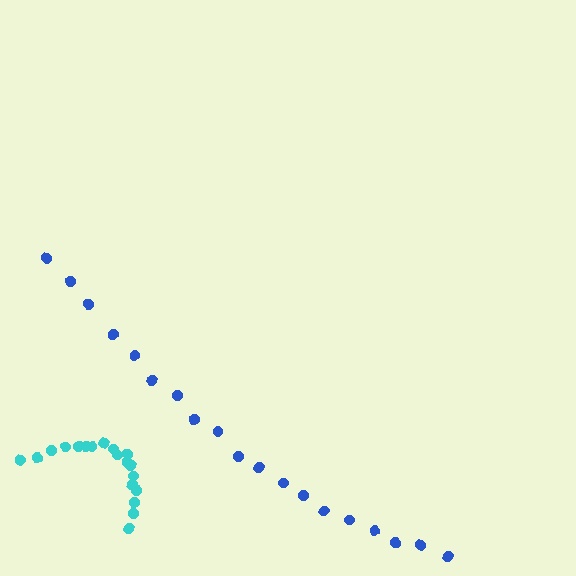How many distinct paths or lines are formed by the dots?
There are 2 distinct paths.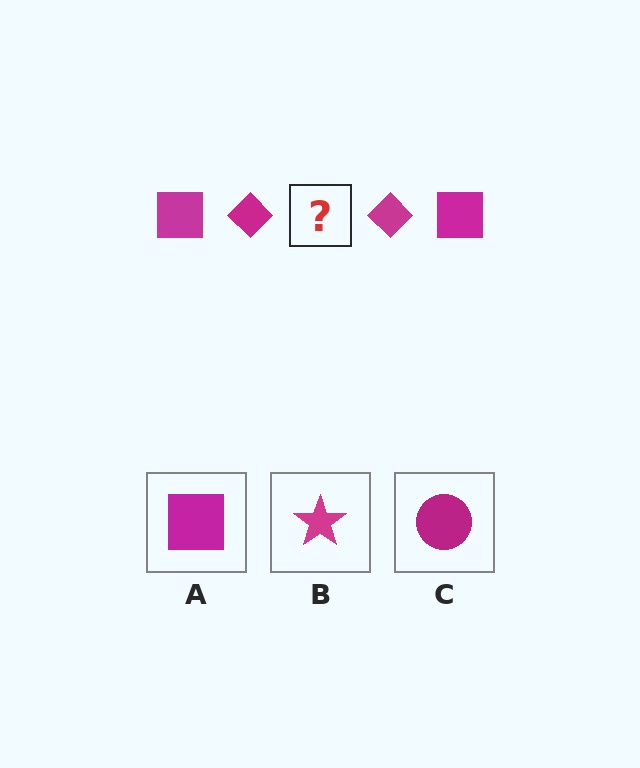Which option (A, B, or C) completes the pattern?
A.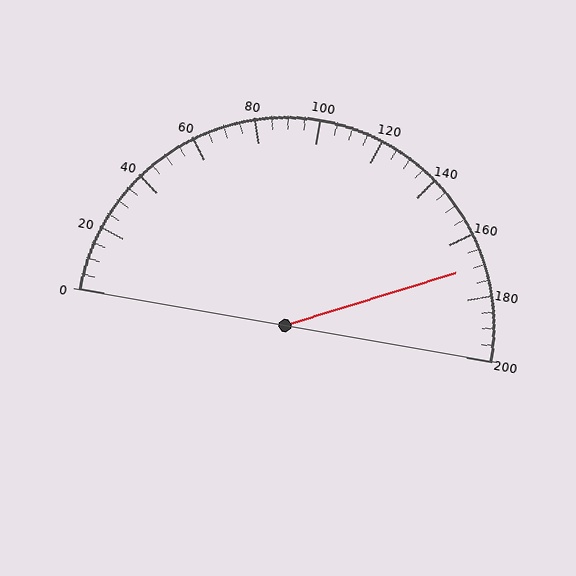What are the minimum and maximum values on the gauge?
The gauge ranges from 0 to 200.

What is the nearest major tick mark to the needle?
The nearest major tick mark is 160.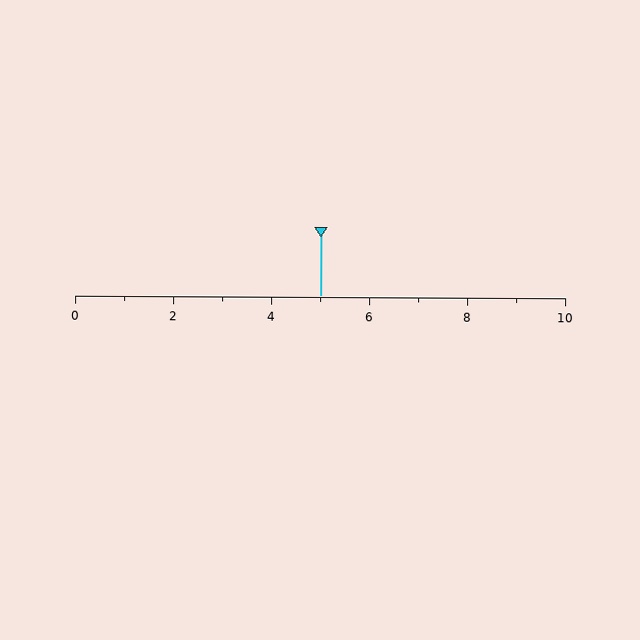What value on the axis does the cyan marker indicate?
The marker indicates approximately 5.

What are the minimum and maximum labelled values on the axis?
The axis runs from 0 to 10.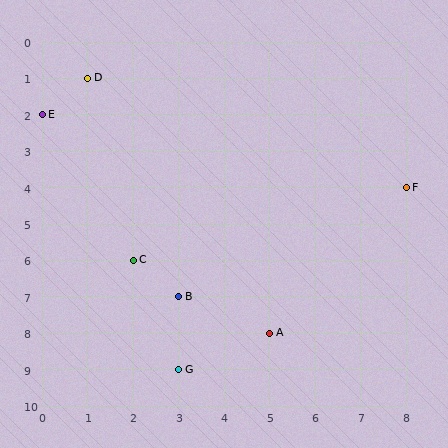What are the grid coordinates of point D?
Point D is at grid coordinates (1, 1).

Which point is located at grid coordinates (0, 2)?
Point E is at (0, 2).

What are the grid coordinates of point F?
Point F is at grid coordinates (8, 4).